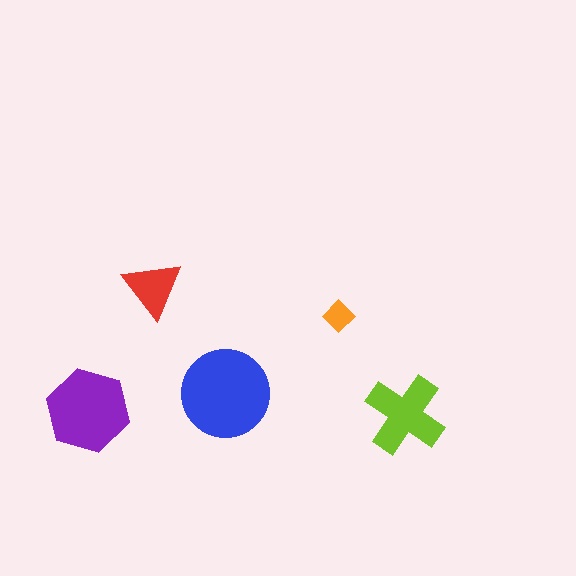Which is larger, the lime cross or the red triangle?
The lime cross.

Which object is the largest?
The blue circle.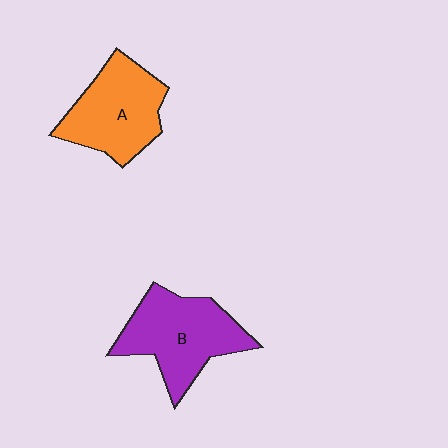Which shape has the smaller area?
Shape A (orange).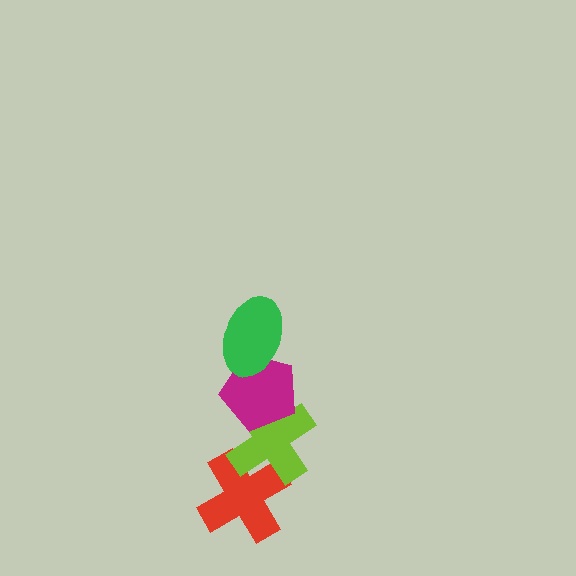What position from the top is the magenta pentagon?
The magenta pentagon is 2nd from the top.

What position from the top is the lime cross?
The lime cross is 3rd from the top.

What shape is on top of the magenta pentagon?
The green ellipse is on top of the magenta pentagon.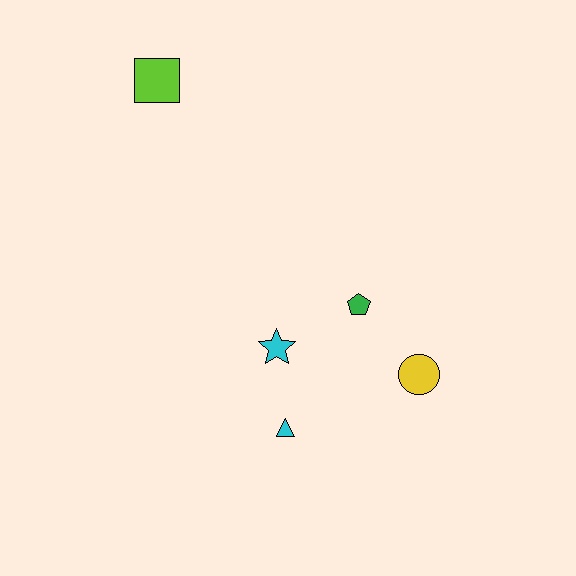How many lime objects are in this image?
There is 1 lime object.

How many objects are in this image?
There are 5 objects.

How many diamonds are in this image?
There are no diamonds.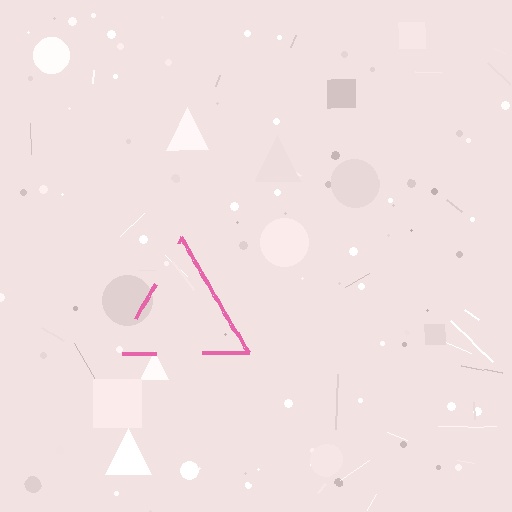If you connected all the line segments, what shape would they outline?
They would outline a triangle.